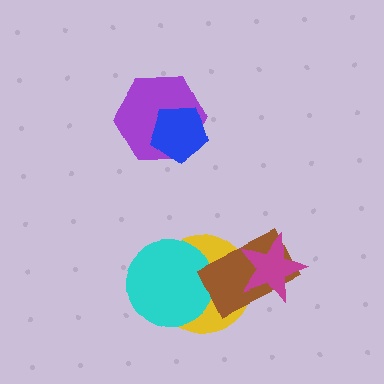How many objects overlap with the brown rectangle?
2 objects overlap with the brown rectangle.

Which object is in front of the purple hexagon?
The blue pentagon is in front of the purple hexagon.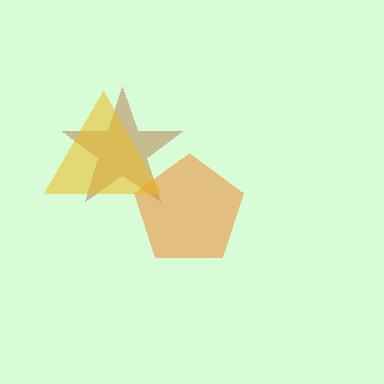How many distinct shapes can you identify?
There are 3 distinct shapes: a brown star, an orange pentagon, a yellow triangle.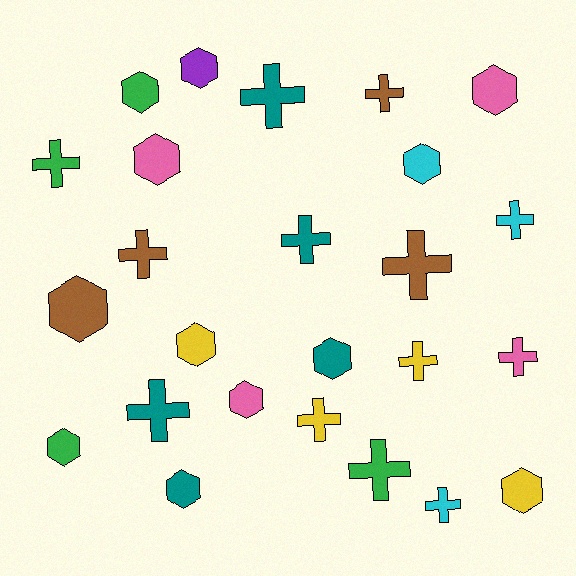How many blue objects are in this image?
There are no blue objects.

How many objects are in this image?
There are 25 objects.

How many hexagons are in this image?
There are 12 hexagons.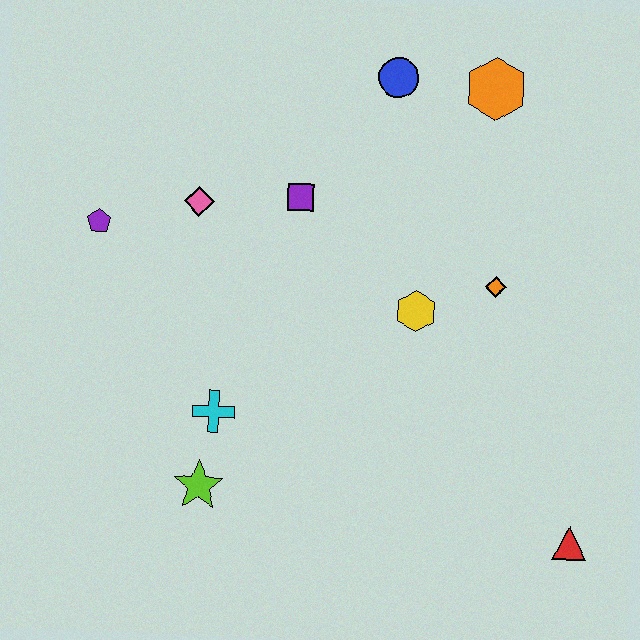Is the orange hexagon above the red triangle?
Yes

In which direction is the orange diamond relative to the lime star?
The orange diamond is to the right of the lime star.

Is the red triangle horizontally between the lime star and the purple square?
No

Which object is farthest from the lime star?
The orange hexagon is farthest from the lime star.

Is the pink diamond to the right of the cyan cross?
No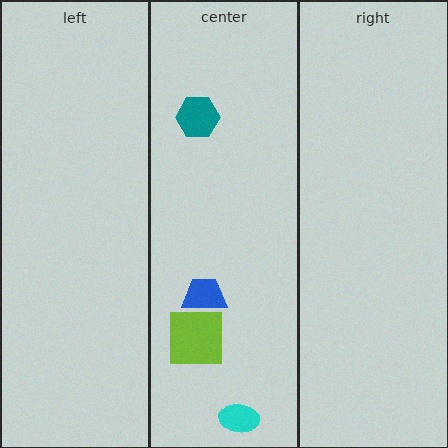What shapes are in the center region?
The cyan ellipse, the teal hexagon, the lime square, the blue trapezoid.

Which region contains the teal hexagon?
The center region.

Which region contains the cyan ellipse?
The center region.